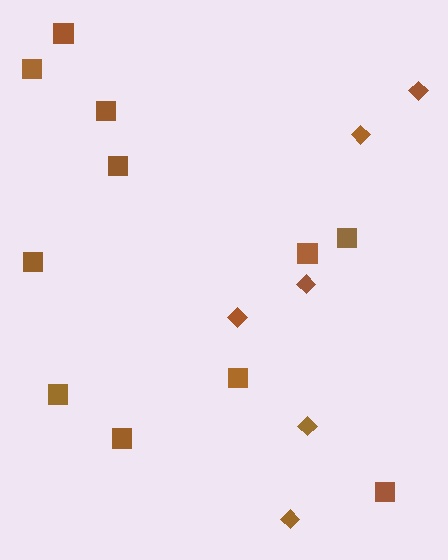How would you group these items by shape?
There are 2 groups: one group of diamonds (6) and one group of squares (11).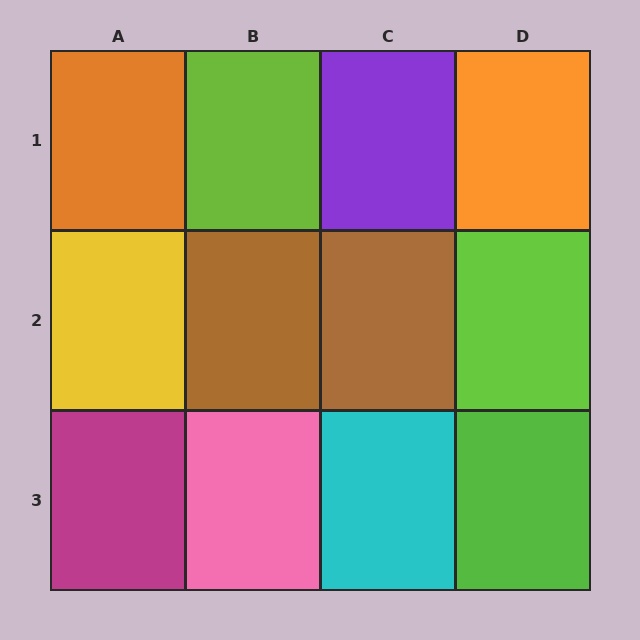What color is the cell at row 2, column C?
Brown.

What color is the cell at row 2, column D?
Lime.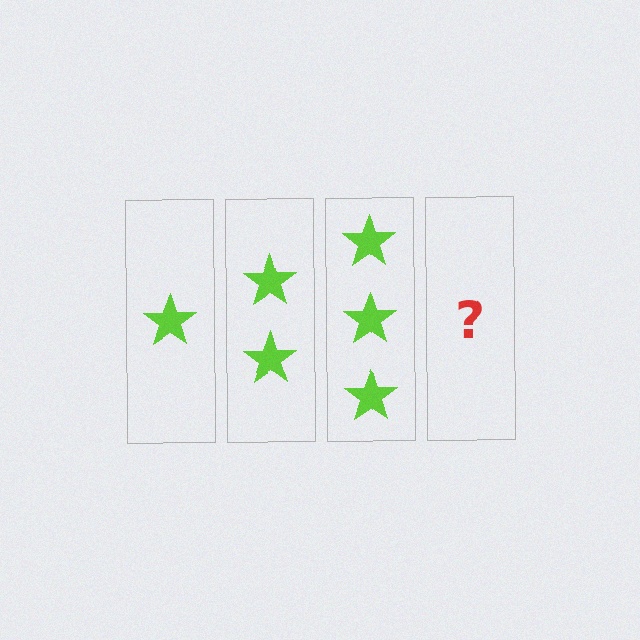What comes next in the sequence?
The next element should be 4 stars.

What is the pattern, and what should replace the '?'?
The pattern is that each step adds one more star. The '?' should be 4 stars.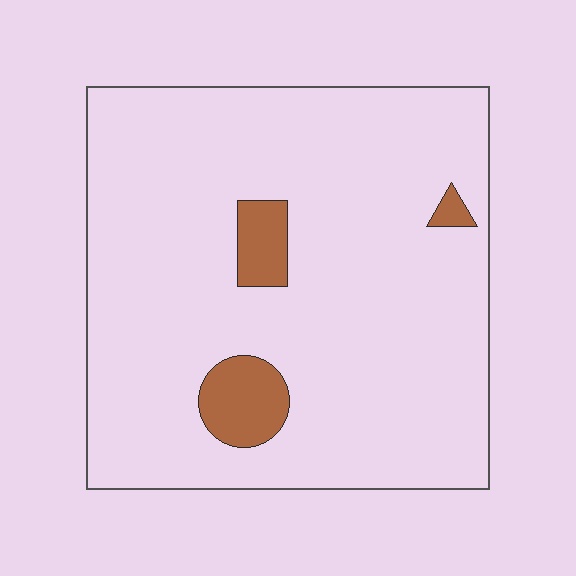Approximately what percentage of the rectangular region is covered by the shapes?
Approximately 10%.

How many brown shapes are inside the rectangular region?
3.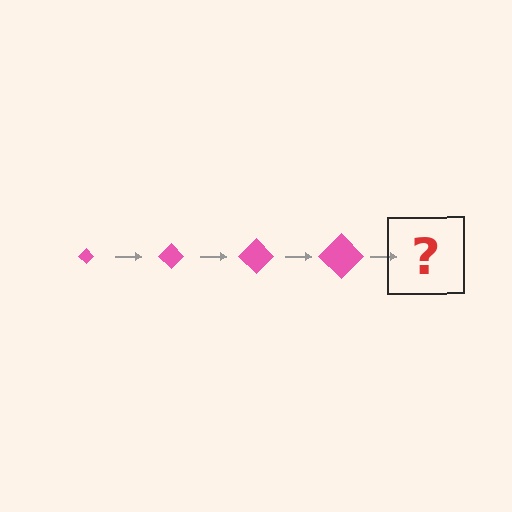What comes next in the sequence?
The next element should be a pink diamond, larger than the previous one.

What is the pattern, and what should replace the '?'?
The pattern is that the diamond gets progressively larger each step. The '?' should be a pink diamond, larger than the previous one.